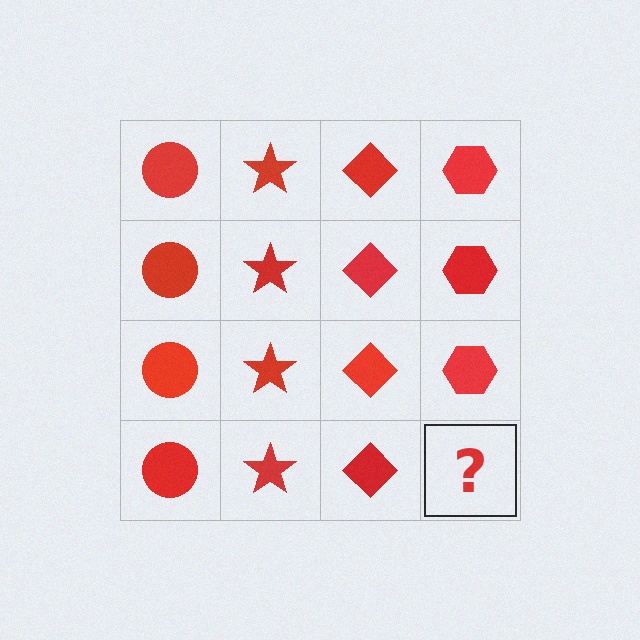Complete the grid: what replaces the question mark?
The question mark should be replaced with a red hexagon.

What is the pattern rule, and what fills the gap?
The rule is that each column has a consistent shape. The gap should be filled with a red hexagon.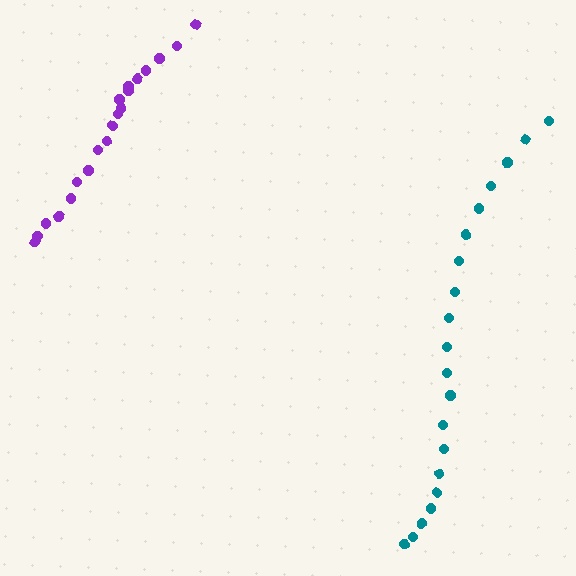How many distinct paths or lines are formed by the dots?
There are 2 distinct paths.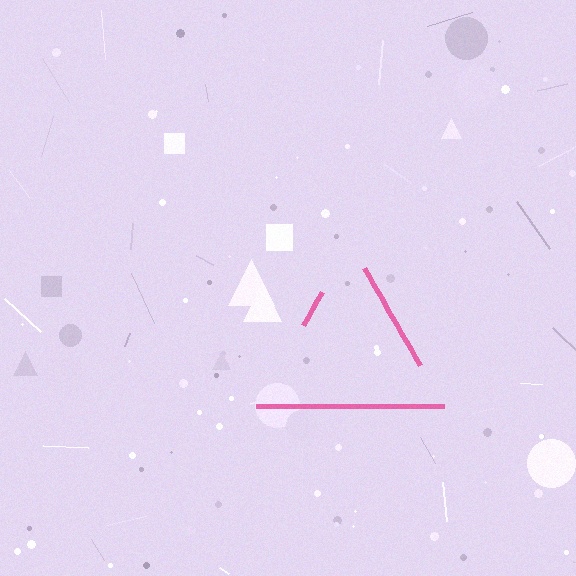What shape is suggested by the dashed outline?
The dashed outline suggests a triangle.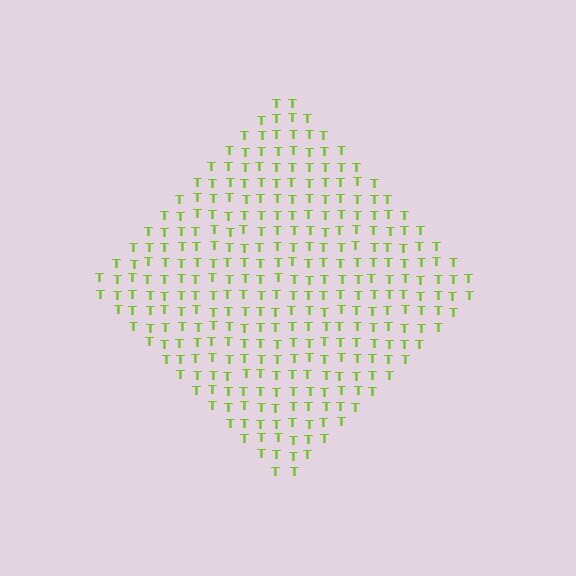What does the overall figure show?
The overall figure shows a diamond.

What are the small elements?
The small elements are letter T's.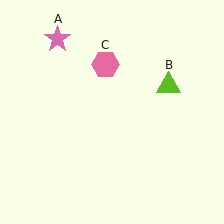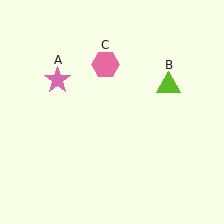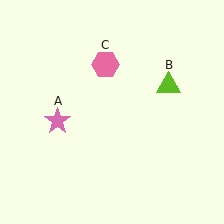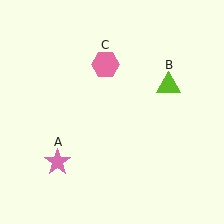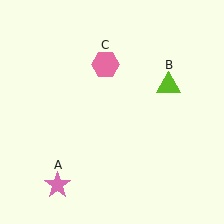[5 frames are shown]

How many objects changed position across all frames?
1 object changed position: pink star (object A).